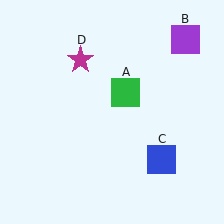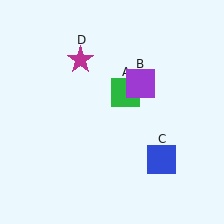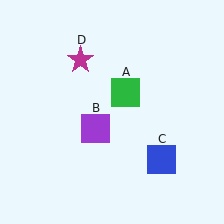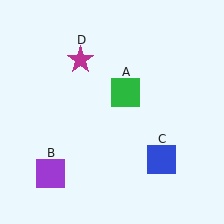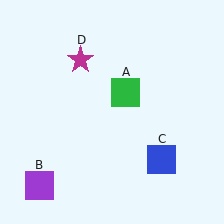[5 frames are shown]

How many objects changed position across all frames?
1 object changed position: purple square (object B).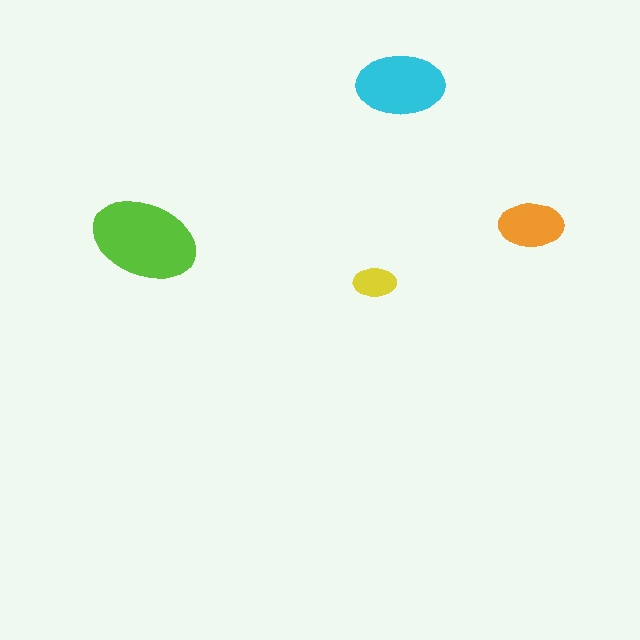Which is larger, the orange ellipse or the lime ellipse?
The lime one.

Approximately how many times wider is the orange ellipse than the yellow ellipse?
About 1.5 times wider.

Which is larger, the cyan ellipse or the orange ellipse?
The cyan one.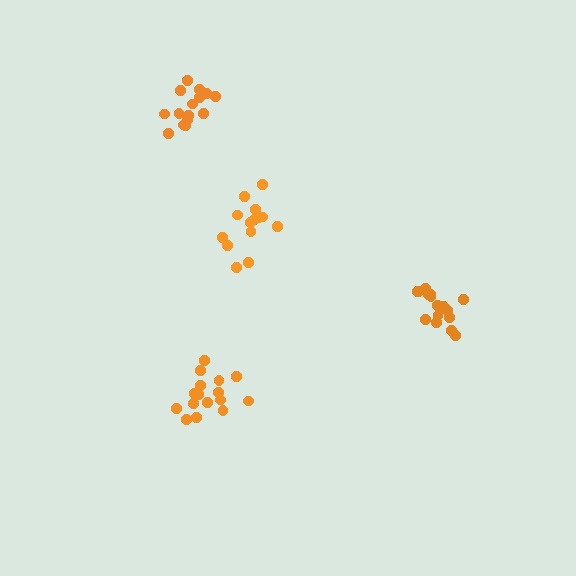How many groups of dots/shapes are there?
There are 4 groups.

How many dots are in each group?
Group 1: 14 dots, Group 2: 16 dots, Group 3: 15 dots, Group 4: 17 dots (62 total).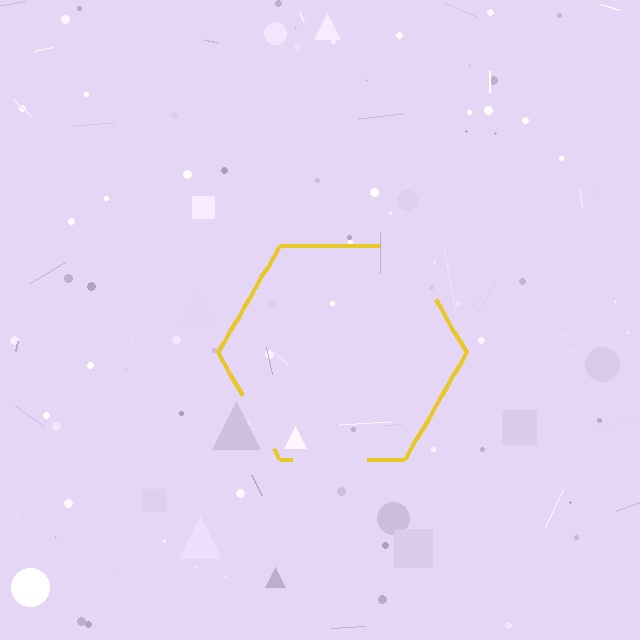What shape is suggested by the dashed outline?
The dashed outline suggests a hexagon.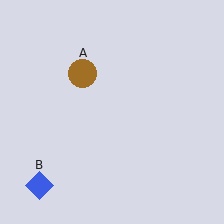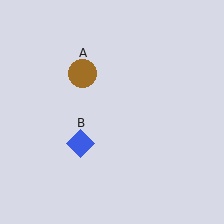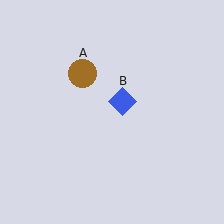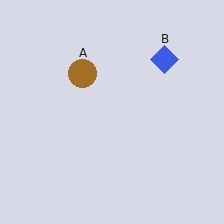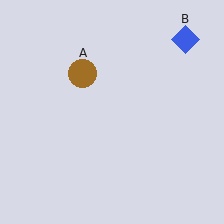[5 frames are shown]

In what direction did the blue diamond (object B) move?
The blue diamond (object B) moved up and to the right.